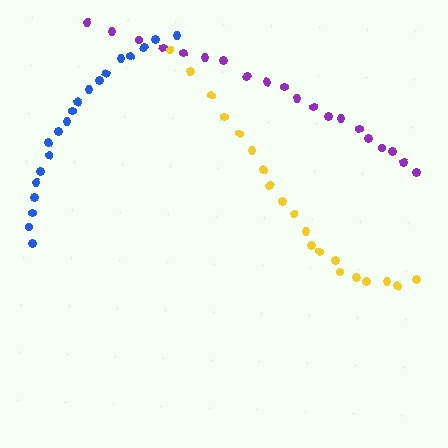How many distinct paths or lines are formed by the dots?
There are 3 distinct paths.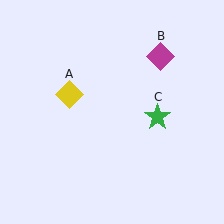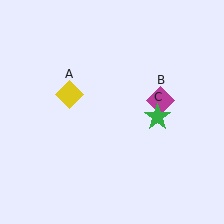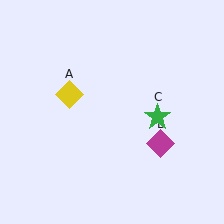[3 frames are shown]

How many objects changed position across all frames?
1 object changed position: magenta diamond (object B).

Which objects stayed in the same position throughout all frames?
Yellow diamond (object A) and green star (object C) remained stationary.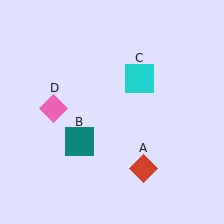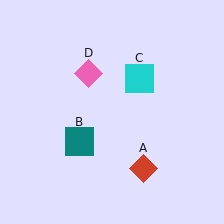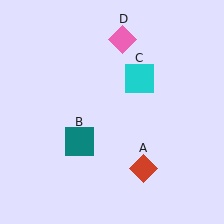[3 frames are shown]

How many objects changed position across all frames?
1 object changed position: pink diamond (object D).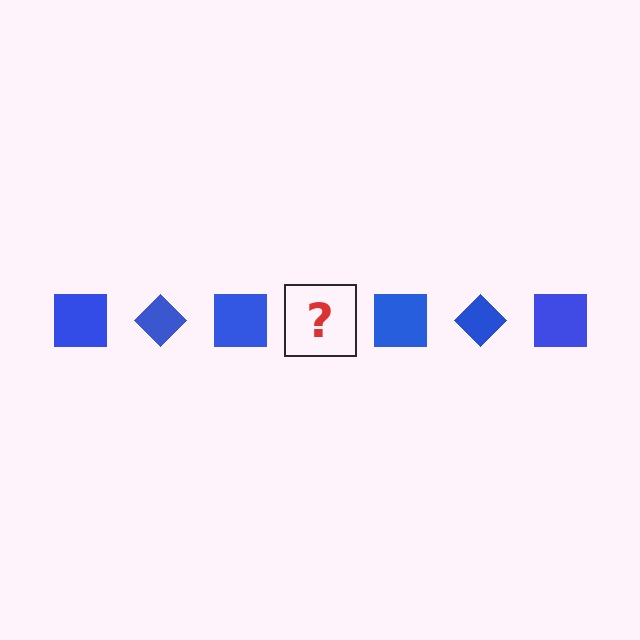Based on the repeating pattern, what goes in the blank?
The blank should be a blue diamond.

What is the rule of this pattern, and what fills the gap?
The rule is that the pattern cycles through square, diamond shapes in blue. The gap should be filled with a blue diamond.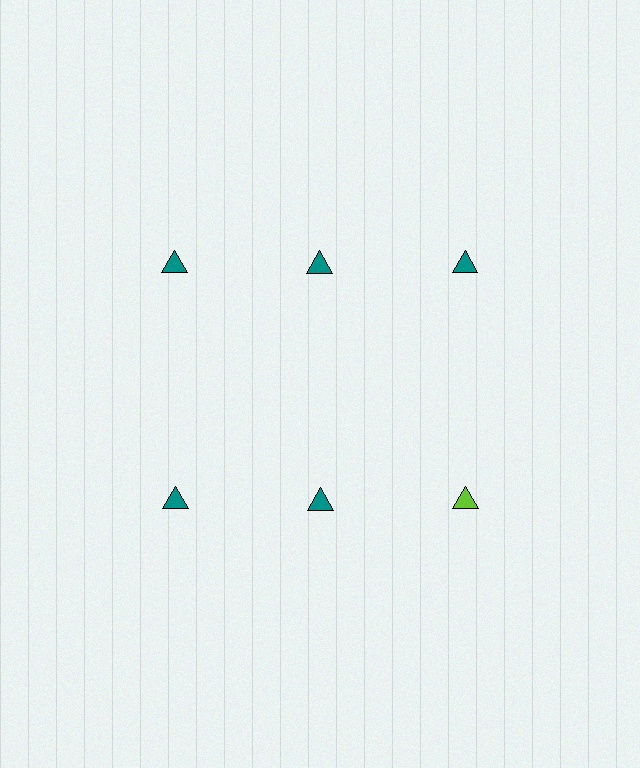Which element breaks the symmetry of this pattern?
The lime triangle in the second row, center column breaks the symmetry. All other shapes are teal triangles.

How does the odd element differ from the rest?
It has a different color: lime instead of teal.